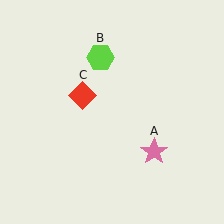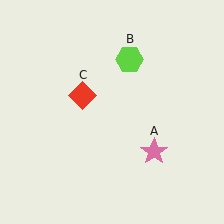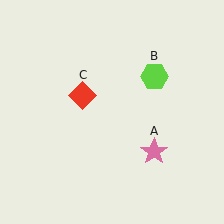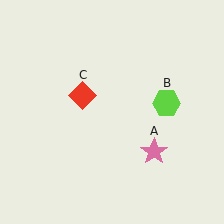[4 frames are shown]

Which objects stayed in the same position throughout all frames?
Pink star (object A) and red diamond (object C) remained stationary.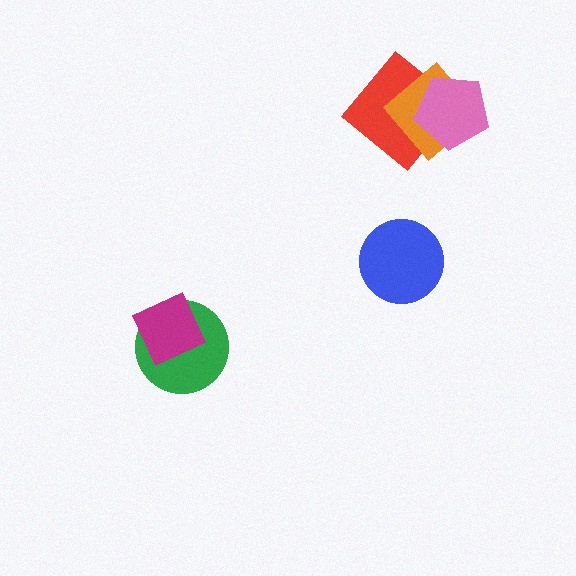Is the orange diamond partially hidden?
Yes, it is partially covered by another shape.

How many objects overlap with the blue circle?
0 objects overlap with the blue circle.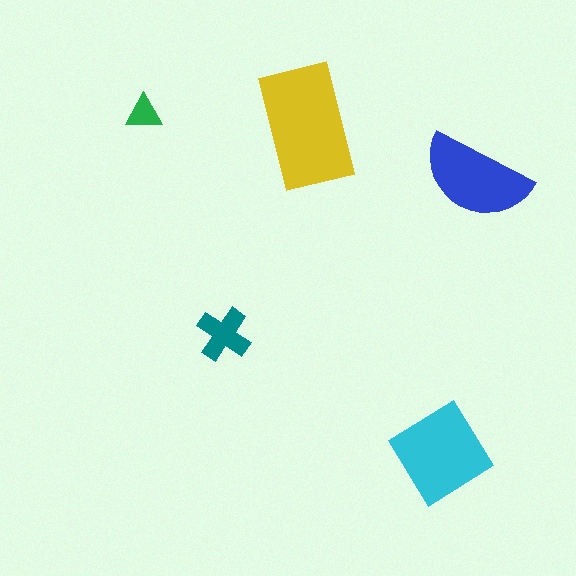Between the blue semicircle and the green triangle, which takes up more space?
The blue semicircle.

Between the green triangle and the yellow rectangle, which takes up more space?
The yellow rectangle.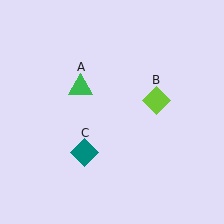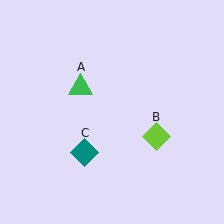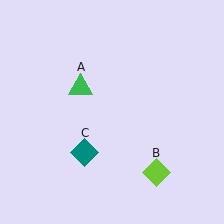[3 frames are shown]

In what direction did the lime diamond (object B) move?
The lime diamond (object B) moved down.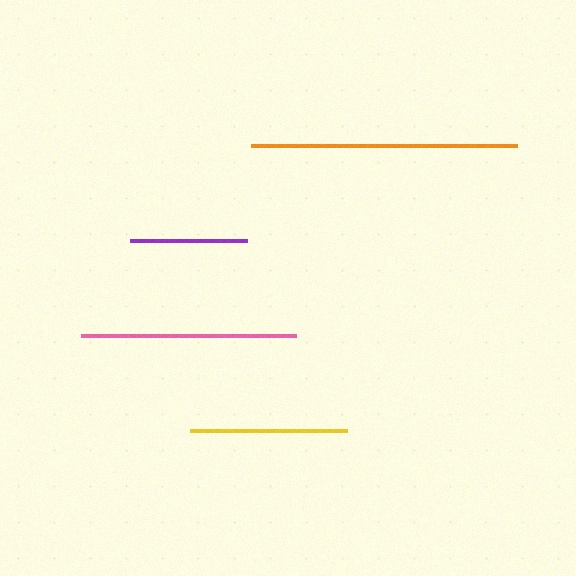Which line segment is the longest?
The orange line is the longest at approximately 266 pixels.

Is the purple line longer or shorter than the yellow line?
The yellow line is longer than the purple line.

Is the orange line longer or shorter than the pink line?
The orange line is longer than the pink line.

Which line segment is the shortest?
The purple line is the shortest at approximately 116 pixels.